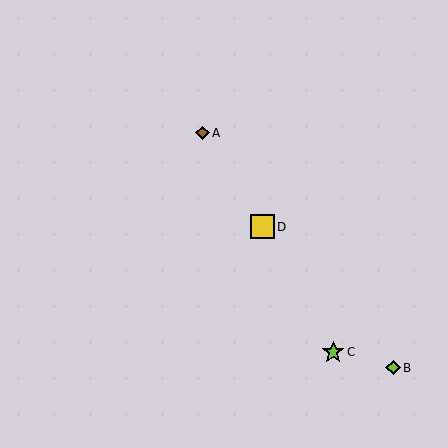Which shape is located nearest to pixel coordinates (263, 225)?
The yellow square (labeled D) at (263, 227) is nearest to that location.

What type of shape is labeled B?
Shape B is a lime diamond.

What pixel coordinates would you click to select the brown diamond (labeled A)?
Click at (202, 133) to select the brown diamond A.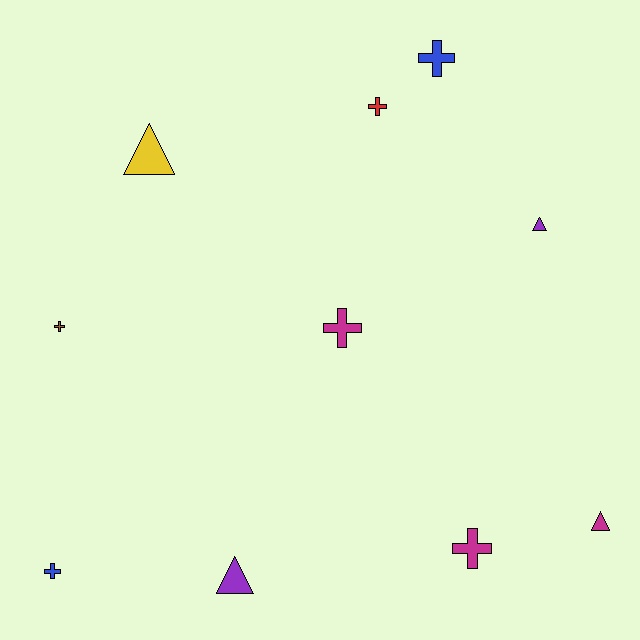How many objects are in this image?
There are 10 objects.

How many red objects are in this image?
There is 1 red object.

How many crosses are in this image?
There are 6 crosses.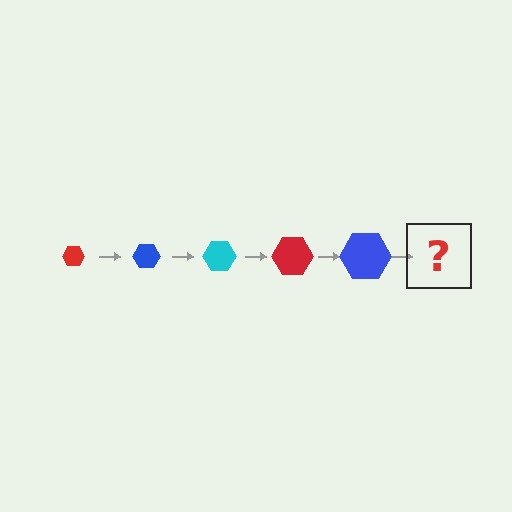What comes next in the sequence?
The next element should be a cyan hexagon, larger than the previous one.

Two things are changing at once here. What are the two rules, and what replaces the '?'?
The two rules are that the hexagon grows larger each step and the color cycles through red, blue, and cyan. The '?' should be a cyan hexagon, larger than the previous one.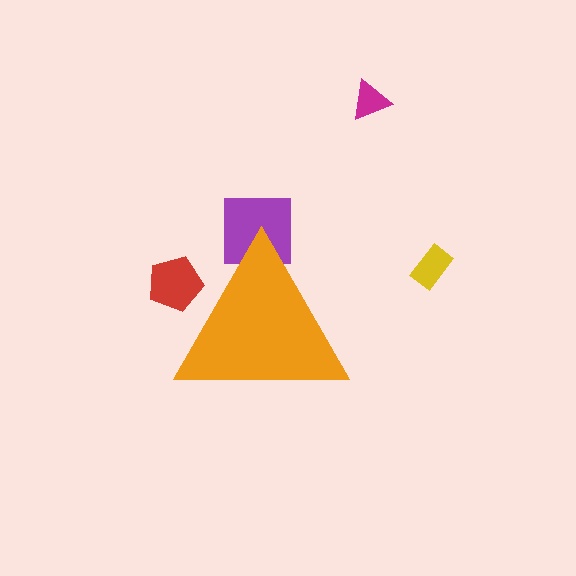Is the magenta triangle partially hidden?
No, the magenta triangle is fully visible.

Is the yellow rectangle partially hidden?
No, the yellow rectangle is fully visible.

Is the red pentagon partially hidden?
Yes, the red pentagon is partially hidden behind the orange triangle.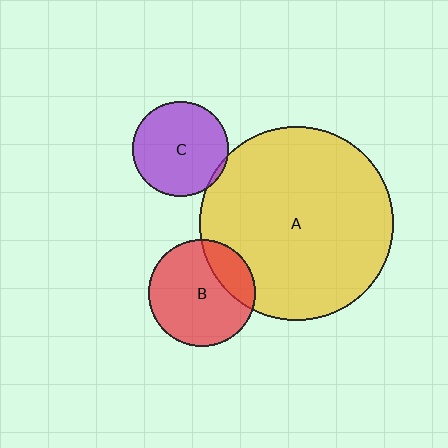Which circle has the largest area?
Circle A (yellow).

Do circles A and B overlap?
Yes.